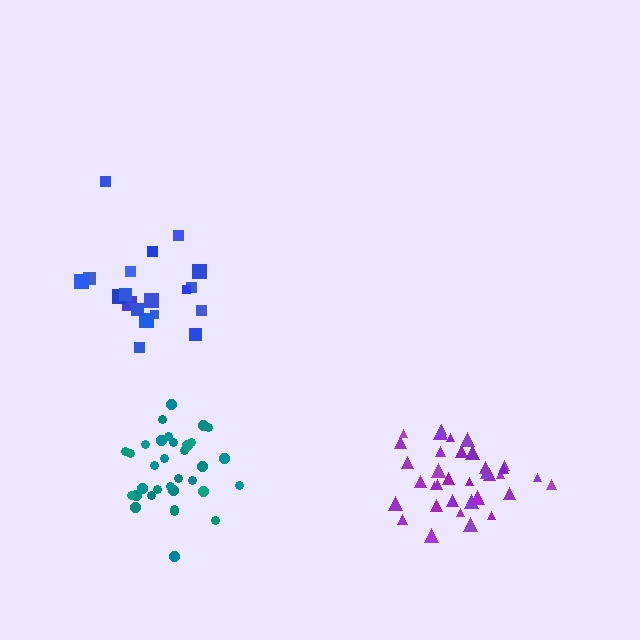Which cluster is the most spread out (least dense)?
Blue.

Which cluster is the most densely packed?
Teal.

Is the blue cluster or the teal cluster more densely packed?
Teal.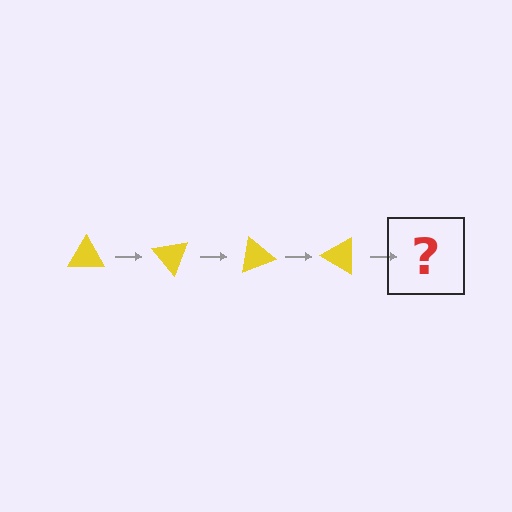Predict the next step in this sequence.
The next step is a yellow triangle rotated 200 degrees.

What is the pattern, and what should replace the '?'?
The pattern is that the triangle rotates 50 degrees each step. The '?' should be a yellow triangle rotated 200 degrees.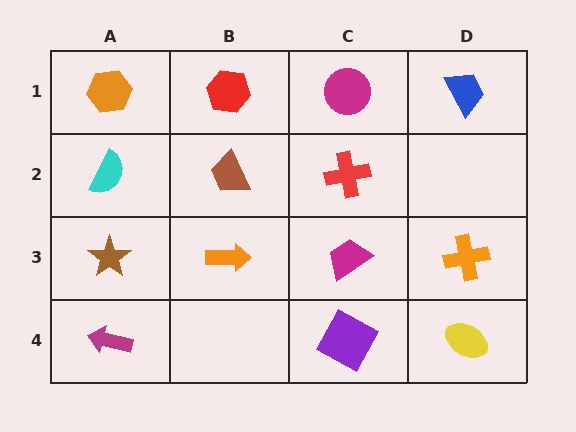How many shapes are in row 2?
3 shapes.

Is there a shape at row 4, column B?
No, that cell is empty.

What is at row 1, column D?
A blue trapezoid.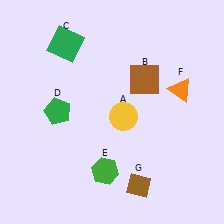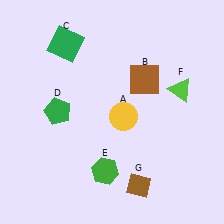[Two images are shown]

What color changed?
The triangle (F) changed from orange in Image 1 to lime in Image 2.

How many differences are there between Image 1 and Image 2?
There is 1 difference between the two images.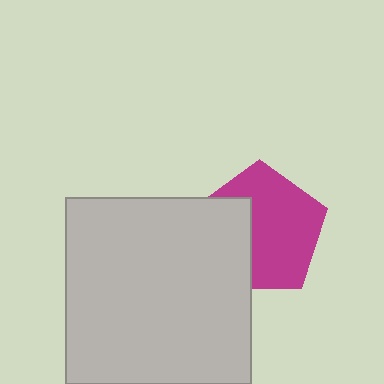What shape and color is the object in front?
The object in front is a light gray square.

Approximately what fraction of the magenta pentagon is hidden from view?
Roughly 35% of the magenta pentagon is hidden behind the light gray square.